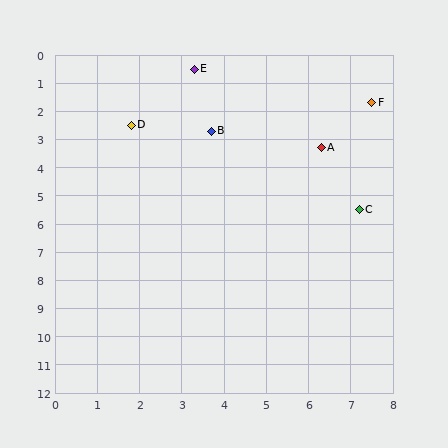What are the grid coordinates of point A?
Point A is at approximately (6.3, 3.3).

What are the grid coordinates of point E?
Point E is at approximately (3.3, 0.5).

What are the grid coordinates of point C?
Point C is at approximately (7.2, 5.5).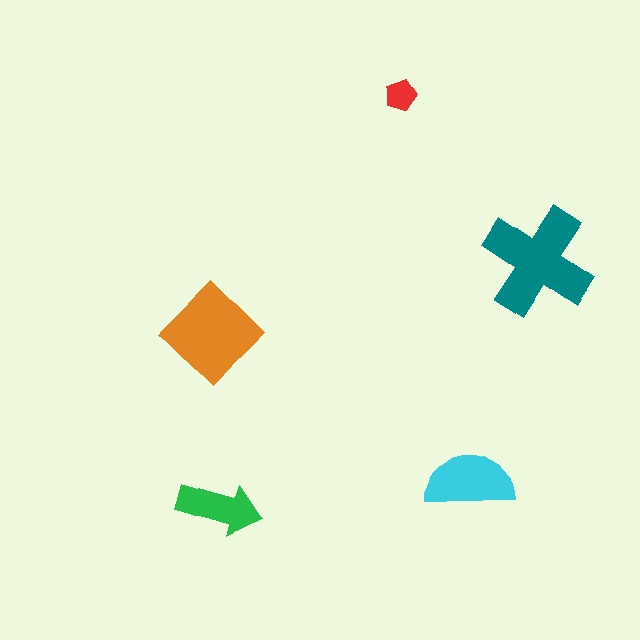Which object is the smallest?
The red pentagon.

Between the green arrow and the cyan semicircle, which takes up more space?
The cyan semicircle.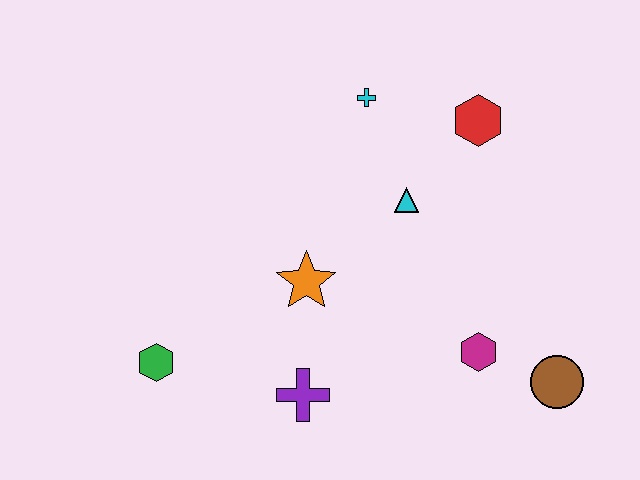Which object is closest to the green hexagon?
The purple cross is closest to the green hexagon.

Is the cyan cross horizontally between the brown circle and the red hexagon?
No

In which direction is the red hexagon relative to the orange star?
The red hexagon is to the right of the orange star.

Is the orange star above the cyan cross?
No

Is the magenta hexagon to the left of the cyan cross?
No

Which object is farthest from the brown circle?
The green hexagon is farthest from the brown circle.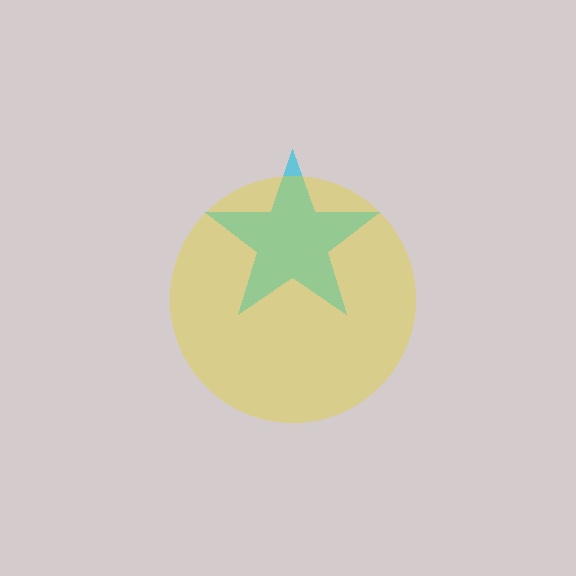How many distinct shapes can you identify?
There are 2 distinct shapes: a cyan star, a yellow circle.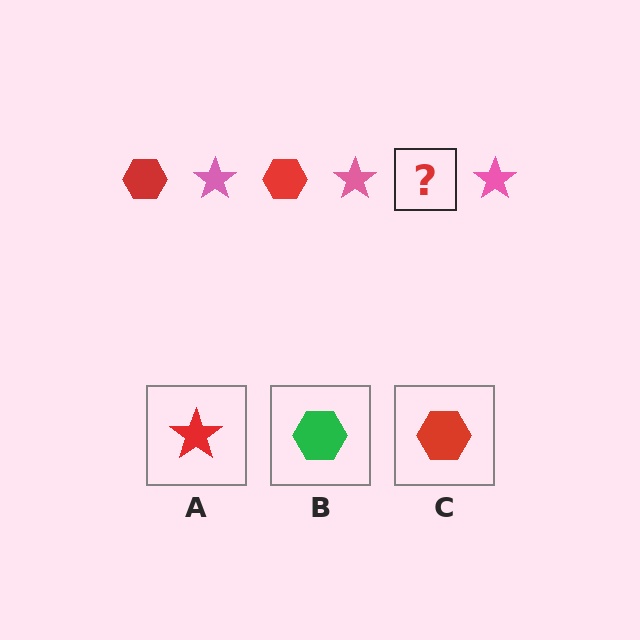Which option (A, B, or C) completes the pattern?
C.